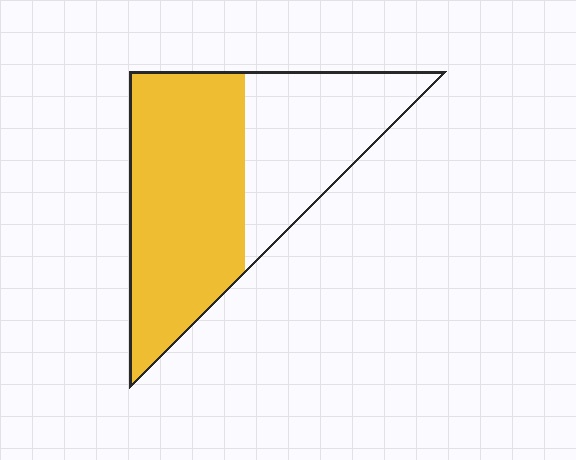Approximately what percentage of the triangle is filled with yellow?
Approximately 60%.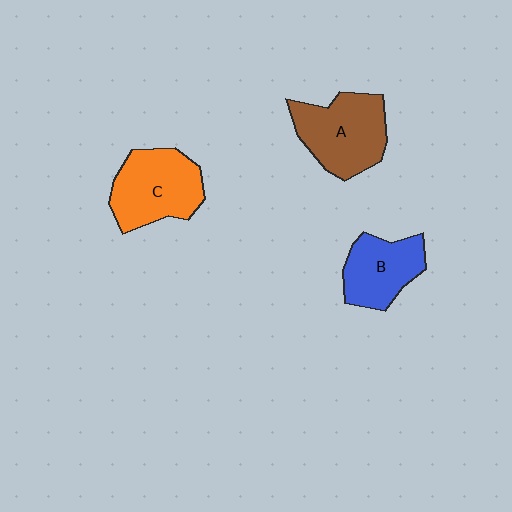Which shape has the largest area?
Shape A (brown).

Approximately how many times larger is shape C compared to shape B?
Approximately 1.3 times.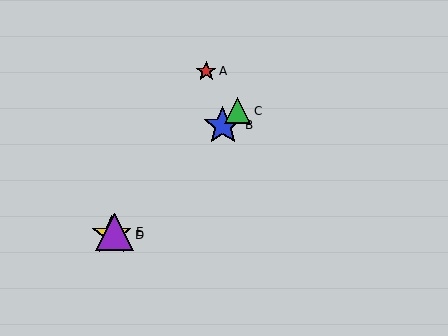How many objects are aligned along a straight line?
4 objects (B, C, D, E) are aligned along a straight line.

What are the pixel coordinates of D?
Object D is at (112, 235).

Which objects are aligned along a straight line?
Objects B, C, D, E are aligned along a straight line.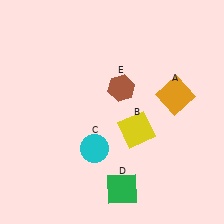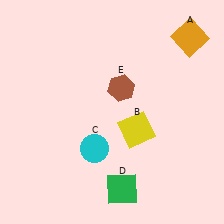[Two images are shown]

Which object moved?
The orange square (A) moved up.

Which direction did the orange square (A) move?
The orange square (A) moved up.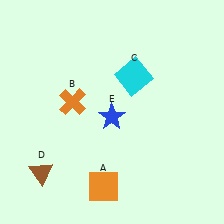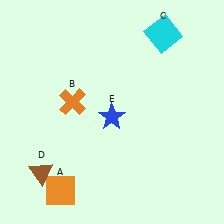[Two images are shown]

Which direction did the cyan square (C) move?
The cyan square (C) moved up.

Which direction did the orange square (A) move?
The orange square (A) moved left.